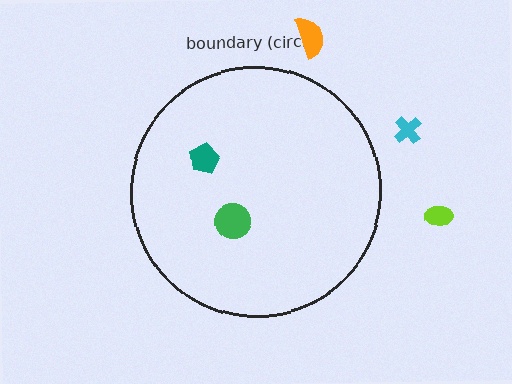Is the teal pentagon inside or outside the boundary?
Inside.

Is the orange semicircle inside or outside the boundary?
Outside.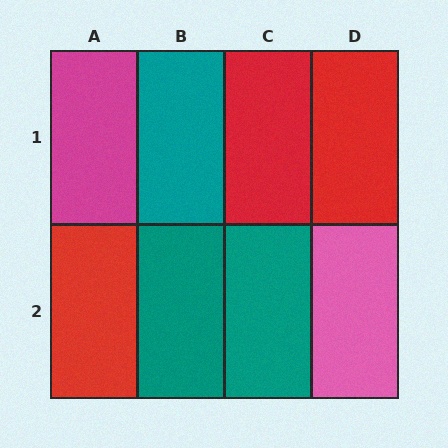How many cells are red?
3 cells are red.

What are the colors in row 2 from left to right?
Red, teal, teal, pink.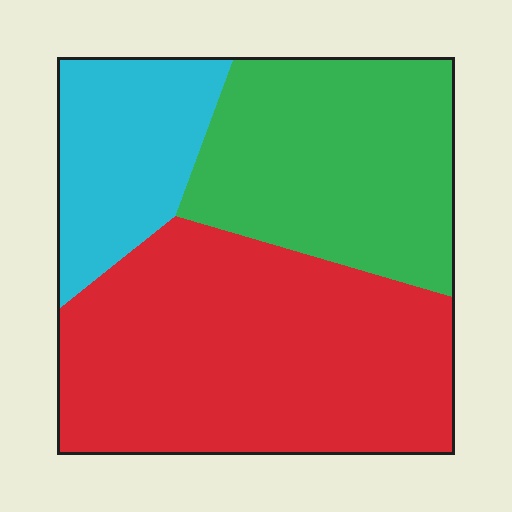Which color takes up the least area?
Cyan, at roughly 20%.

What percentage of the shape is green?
Green covers 32% of the shape.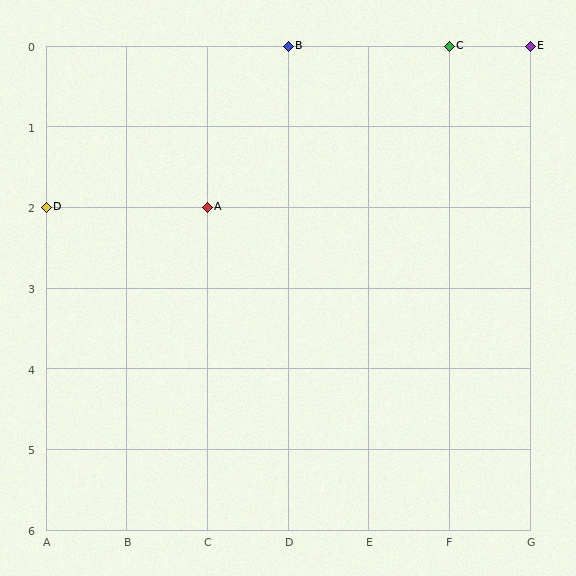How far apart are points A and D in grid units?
Points A and D are 2 columns apart.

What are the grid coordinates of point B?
Point B is at grid coordinates (D, 0).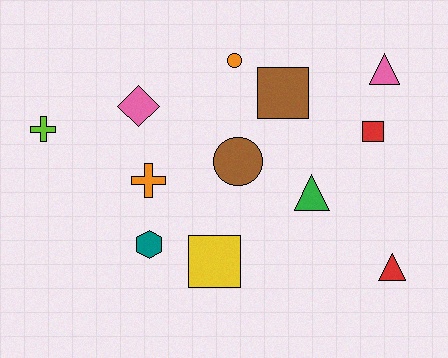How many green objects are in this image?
There is 1 green object.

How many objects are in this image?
There are 12 objects.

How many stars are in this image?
There are no stars.